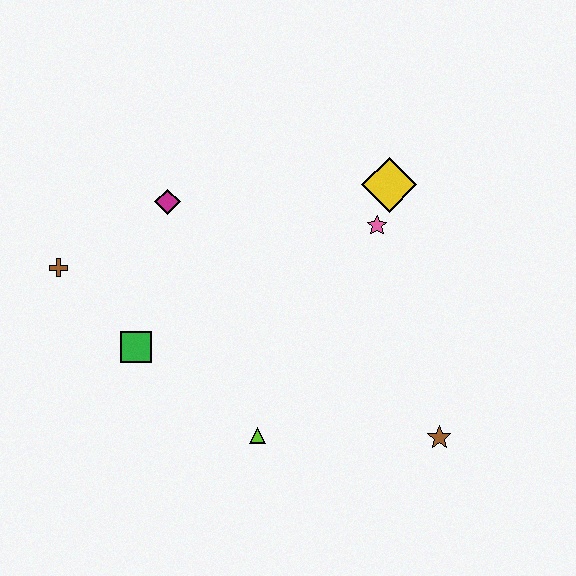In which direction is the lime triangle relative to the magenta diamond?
The lime triangle is below the magenta diamond.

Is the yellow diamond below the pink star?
No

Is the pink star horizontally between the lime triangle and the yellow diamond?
Yes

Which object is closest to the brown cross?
The green square is closest to the brown cross.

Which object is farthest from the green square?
The brown star is farthest from the green square.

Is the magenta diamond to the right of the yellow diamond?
No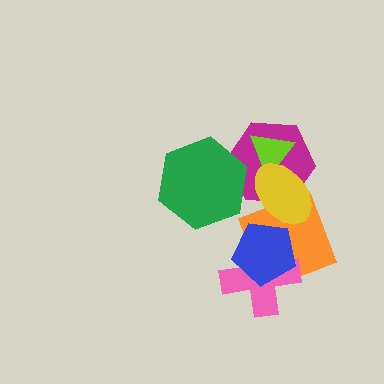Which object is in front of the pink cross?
The blue pentagon is in front of the pink cross.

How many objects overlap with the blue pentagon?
2 objects overlap with the blue pentagon.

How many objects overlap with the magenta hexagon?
3 objects overlap with the magenta hexagon.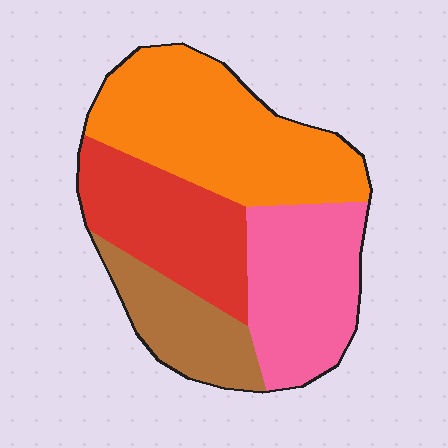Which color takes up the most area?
Orange, at roughly 35%.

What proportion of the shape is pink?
Pink covers 25% of the shape.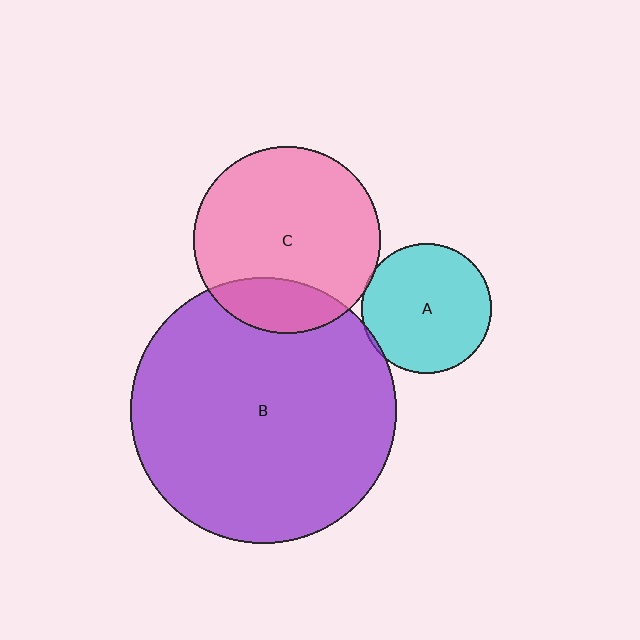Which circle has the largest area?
Circle B (purple).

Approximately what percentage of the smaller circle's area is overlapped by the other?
Approximately 20%.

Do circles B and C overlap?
Yes.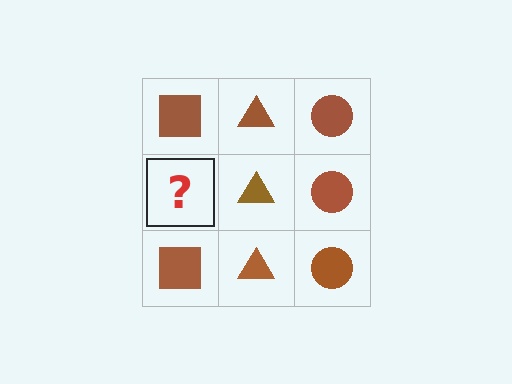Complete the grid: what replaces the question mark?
The question mark should be replaced with a brown square.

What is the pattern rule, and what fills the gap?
The rule is that each column has a consistent shape. The gap should be filled with a brown square.